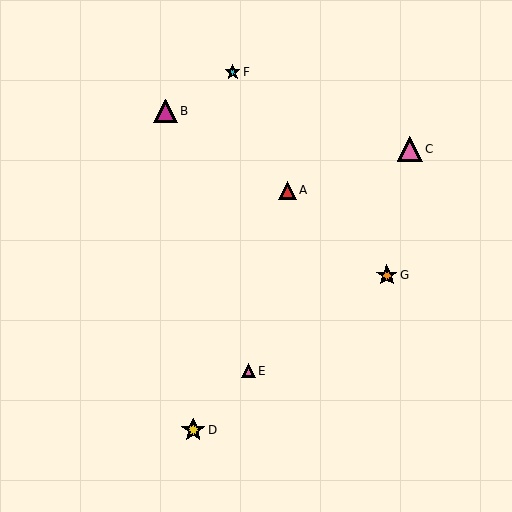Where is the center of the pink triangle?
The center of the pink triangle is at (410, 149).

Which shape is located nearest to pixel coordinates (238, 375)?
The pink triangle (labeled E) at (248, 371) is nearest to that location.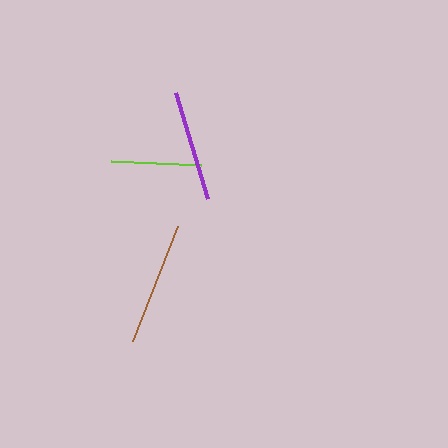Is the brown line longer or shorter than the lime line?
The brown line is longer than the lime line.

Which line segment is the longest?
The brown line is the longest at approximately 124 pixels.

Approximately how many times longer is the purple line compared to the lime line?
The purple line is approximately 1.2 times the length of the lime line.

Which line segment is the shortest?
The lime line is the shortest at approximately 90 pixels.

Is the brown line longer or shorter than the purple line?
The brown line is longer than the purple line.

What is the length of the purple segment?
The purple segment is approximately 111 pixels long.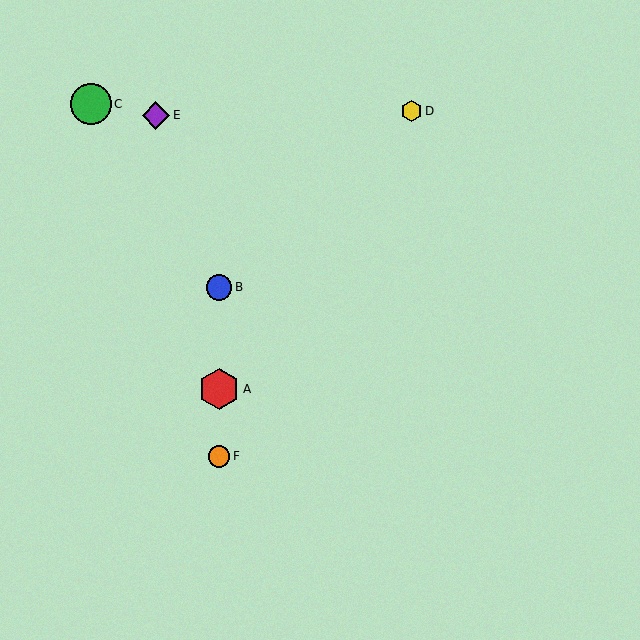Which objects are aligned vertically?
Objects A, B, F are aligned vertically.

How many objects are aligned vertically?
3 objects (A, B, F) are aligned vertically.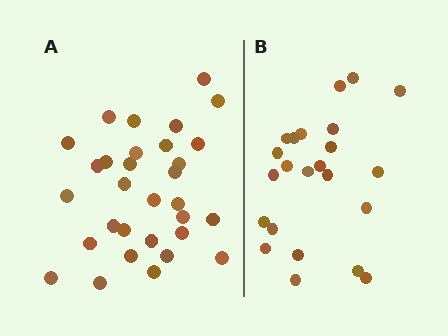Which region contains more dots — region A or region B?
Region A (the left region) has more dots.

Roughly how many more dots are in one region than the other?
Region A has roughly 8 or so more dots than region B.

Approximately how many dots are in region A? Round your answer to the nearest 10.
About 30 dots. (The exact count is 31, which rounds to 30.)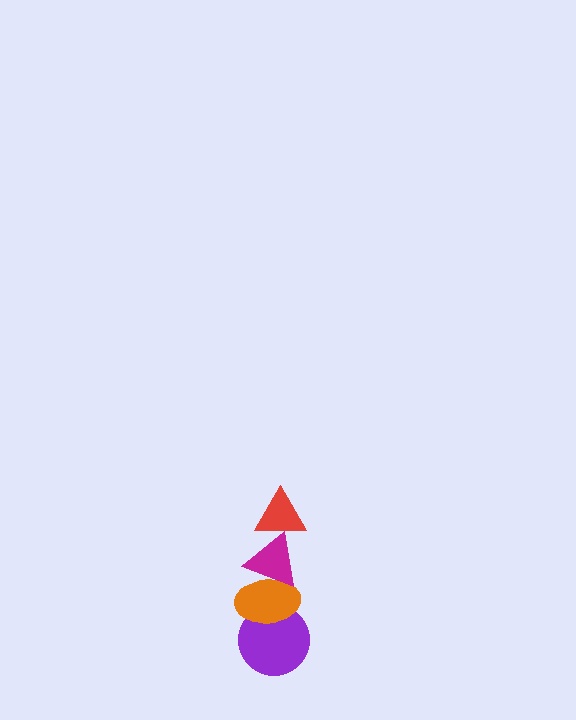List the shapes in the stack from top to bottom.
From top to bottom: the red triangle, the magenta triangle, the orange ellipse, the purple circle.